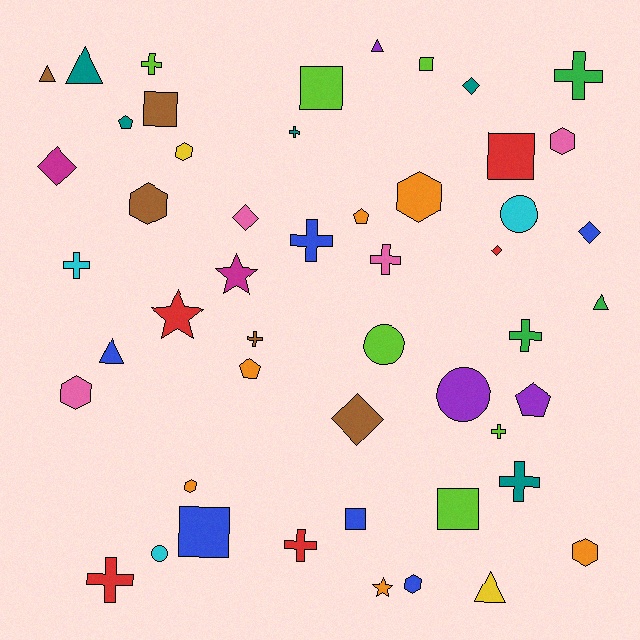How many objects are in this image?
There are 50 objects.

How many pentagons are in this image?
There are 4 pentagons.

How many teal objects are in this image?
There are 5 teal objects.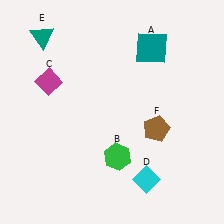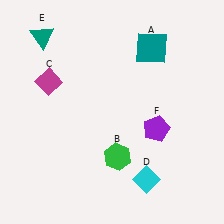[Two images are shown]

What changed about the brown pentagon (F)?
In Image 1, F is brown. In Image 2, it changed to purple.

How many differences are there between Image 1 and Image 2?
There is 1 difference between the two images.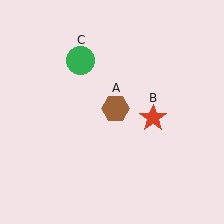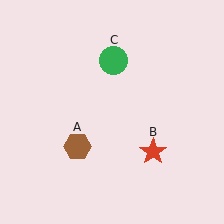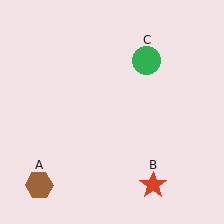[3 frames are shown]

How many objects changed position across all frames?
3 objects changed position: brown hexagon (object A), red star (object B), green circle (object C).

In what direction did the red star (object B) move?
The red star (object B) moved down.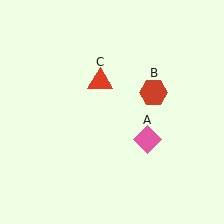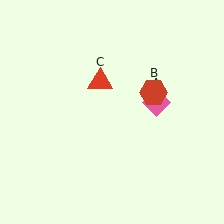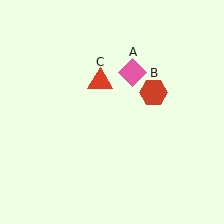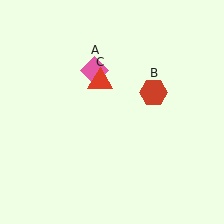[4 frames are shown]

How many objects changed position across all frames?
1 object changed position: pink diamond (object A).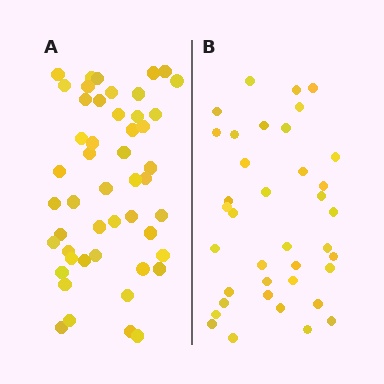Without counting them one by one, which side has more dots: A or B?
Region A (the left region) has more dots.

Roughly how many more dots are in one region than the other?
Region A has roughly 12 or so more dots than region B.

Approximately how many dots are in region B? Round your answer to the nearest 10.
About 40 dots. (The exact count is 38, which rounds to 40.)